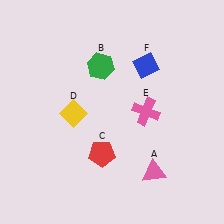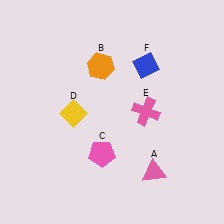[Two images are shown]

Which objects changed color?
B changed from green to orange. C changed from red to pink.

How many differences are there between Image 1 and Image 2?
There are 2 differences between the two images.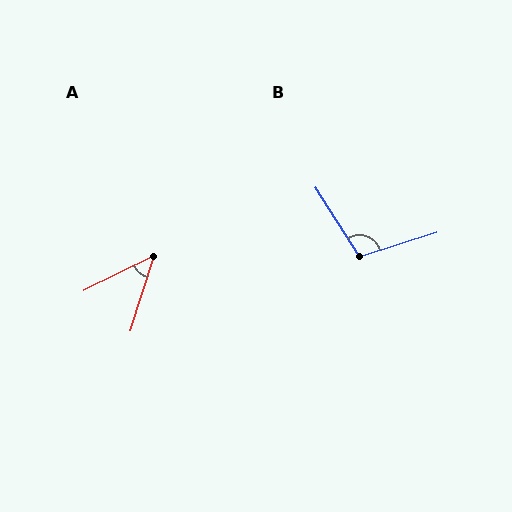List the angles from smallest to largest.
A (46°), B (105°).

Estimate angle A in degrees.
Approximately 46 degrees.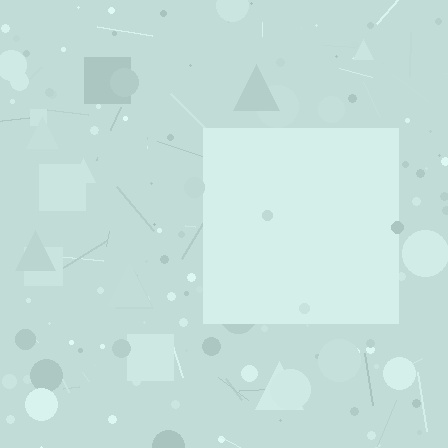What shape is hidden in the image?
A square is hidden in the image.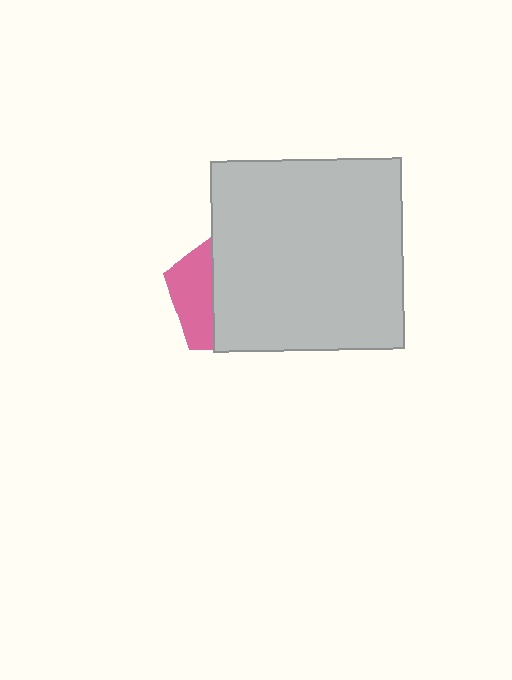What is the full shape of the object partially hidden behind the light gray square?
The partially hidden object is a pink pentagon.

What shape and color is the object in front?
The object in front is a light gray square.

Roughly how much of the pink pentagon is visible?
A small part of it is visible (roughly 33%).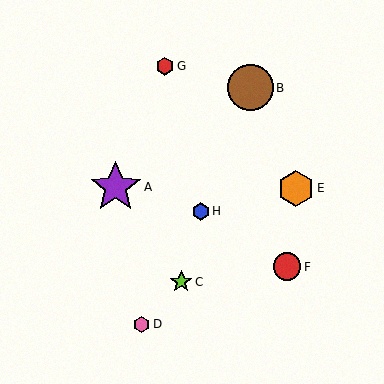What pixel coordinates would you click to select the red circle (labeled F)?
Click at (287, 267) to select the red circle F.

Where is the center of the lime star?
The center of the lime star is at (181, 282).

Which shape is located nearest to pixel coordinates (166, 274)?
The lime star (labeled C) at (181, 282) is nearest to that location.